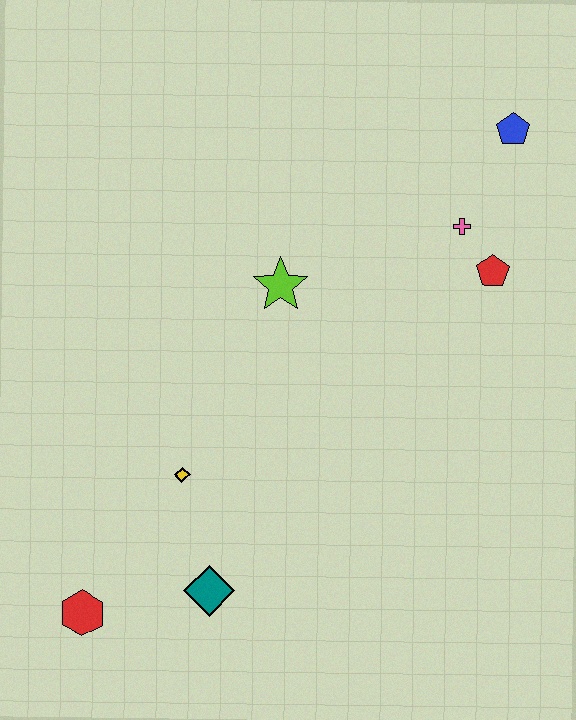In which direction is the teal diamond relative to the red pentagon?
The teal diamond is below the red pentagon.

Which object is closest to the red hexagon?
The teal diamond is closest to the red hexagon.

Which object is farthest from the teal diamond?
The blue pentagon is farthest from the teal diamond.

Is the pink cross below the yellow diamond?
No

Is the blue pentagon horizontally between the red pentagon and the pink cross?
No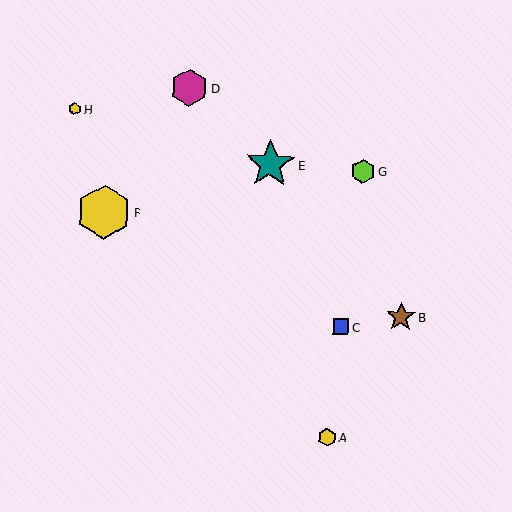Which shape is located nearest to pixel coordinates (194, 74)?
The magenta hexagon (labeled D) at (189, 88) is nearest to that location.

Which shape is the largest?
The yellow hexagon (labeled F) is the largest.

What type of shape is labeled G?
Shape G is a lime hexagon.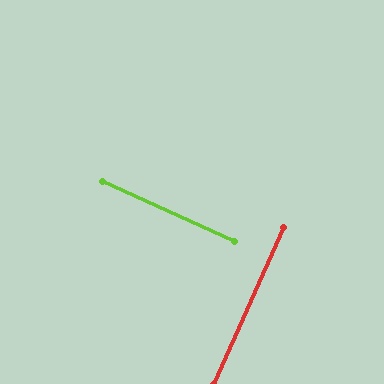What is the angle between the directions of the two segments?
Approximately 90 degrees.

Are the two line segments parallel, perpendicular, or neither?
Perpendicular — they meet at approximately 90°.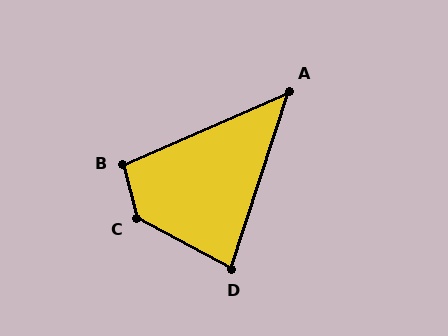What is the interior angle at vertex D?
Approximately 80 degrees (acute).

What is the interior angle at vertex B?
Approximately 100 degrees (obtuse).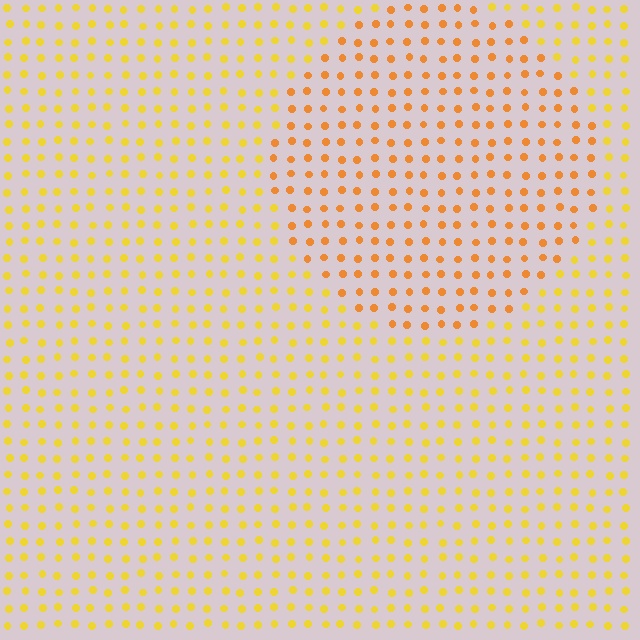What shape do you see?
I see a circle.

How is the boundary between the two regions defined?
The boundary is defined purely by a slight shift in hue (about 25 degrees). Spacing, size, and orientation are identical on both sides.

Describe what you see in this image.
The image is filled with small yellow elements in a uniform arrangement. A circle-shaped region is visible where the elements are tinted to a slightly different hue, forming a subtle color boundary.